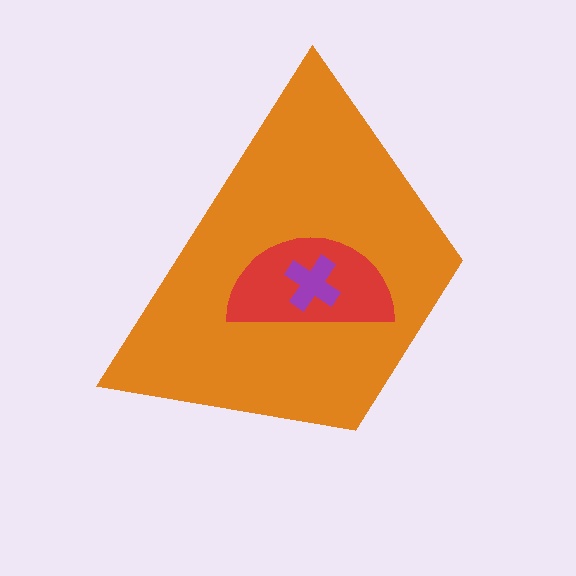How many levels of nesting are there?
3.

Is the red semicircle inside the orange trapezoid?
Yes.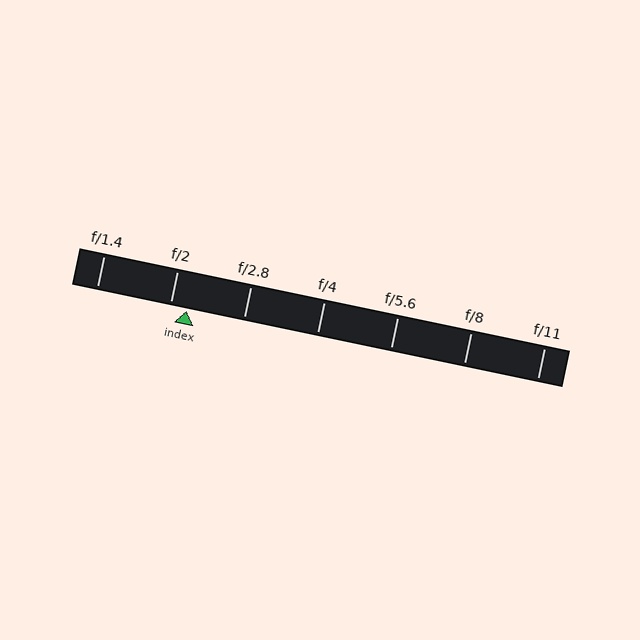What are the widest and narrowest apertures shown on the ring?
The widest aperture shown is f/1.4 and the narrowest is f/11.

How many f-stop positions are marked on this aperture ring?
There are 7 f-stop positions marked.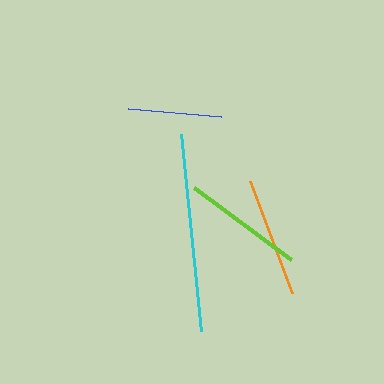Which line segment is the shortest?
The blue line is the shortest at approximately 94 pixels.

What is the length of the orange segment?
The orange segment is approximately 120 pixels long.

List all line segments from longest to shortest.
From longest to shortest: cyan, lime, orange, blue.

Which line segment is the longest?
The cyan line is the longest at approximately 199 pixels.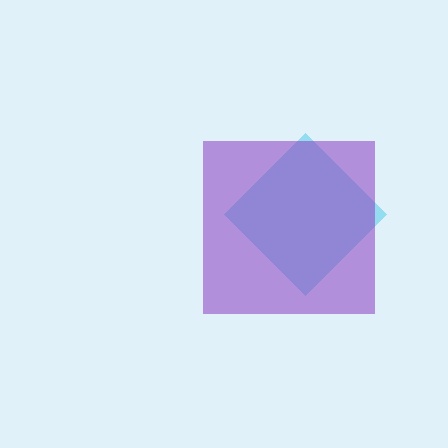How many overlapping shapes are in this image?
There are 2 overlapping shapes in the image.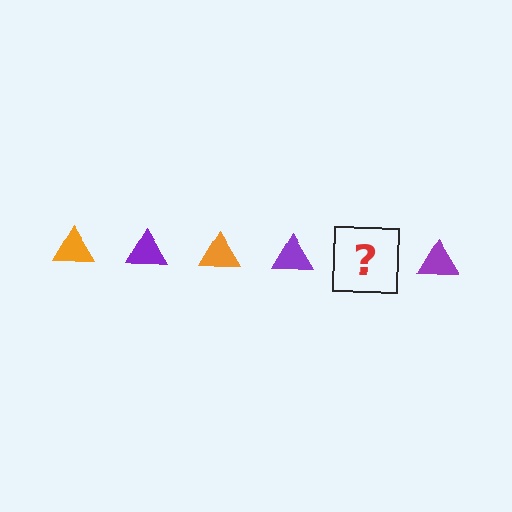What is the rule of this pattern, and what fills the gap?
The rule is that the pattern cycles through orange, purple triangles. The gap should be filled with an orange triangle.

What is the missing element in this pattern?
The missing element is an orange triangle.